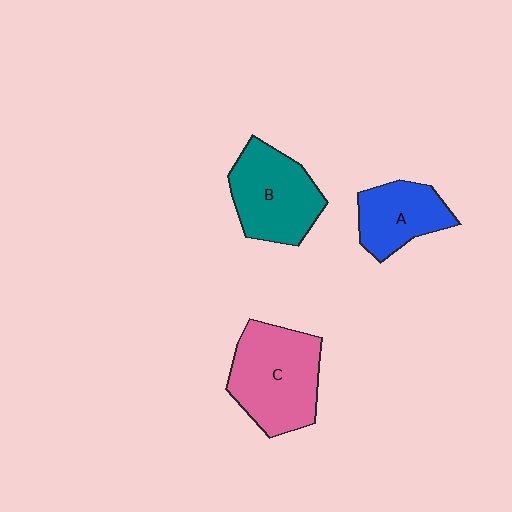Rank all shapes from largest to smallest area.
From largest to smallest: C (pink), B (teal), A (blue).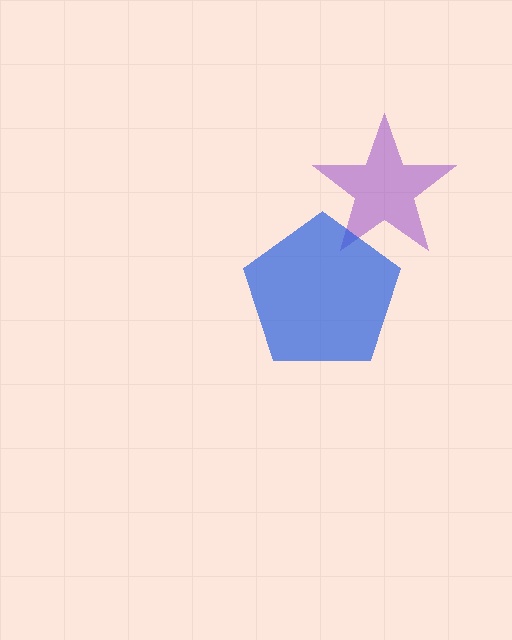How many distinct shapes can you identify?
There are 2 distinct shapes: a purple star, a blue pentagon.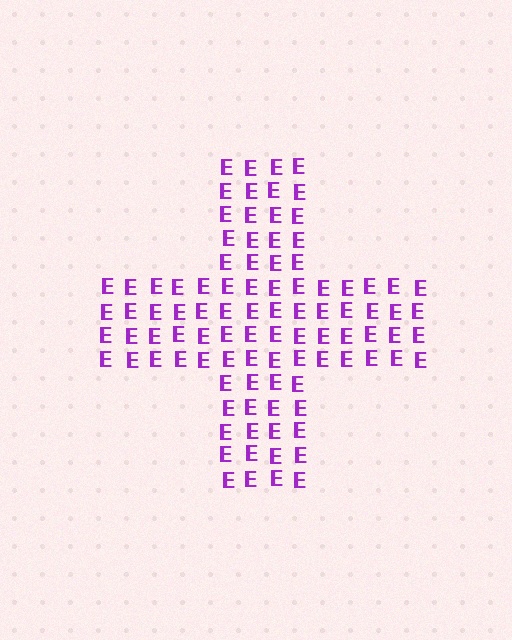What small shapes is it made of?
It is made of small letter E's.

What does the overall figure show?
The overall figure shows a cross.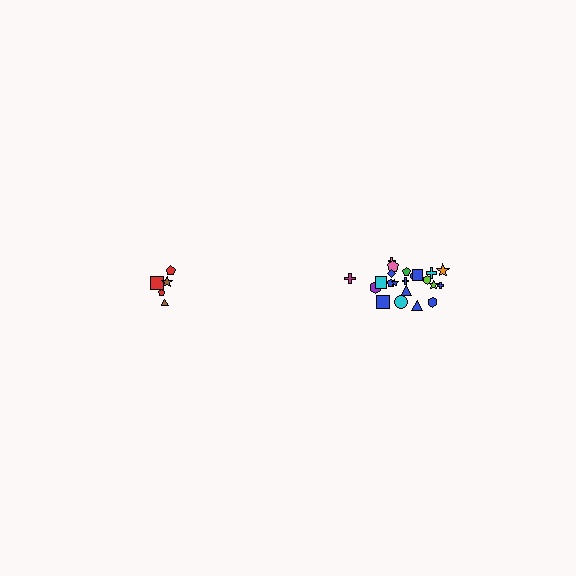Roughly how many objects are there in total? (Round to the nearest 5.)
Roughly 25 objects in total.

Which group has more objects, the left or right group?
The right group.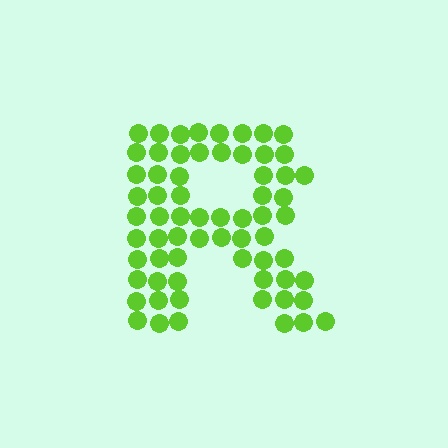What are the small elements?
The small elements are circles.